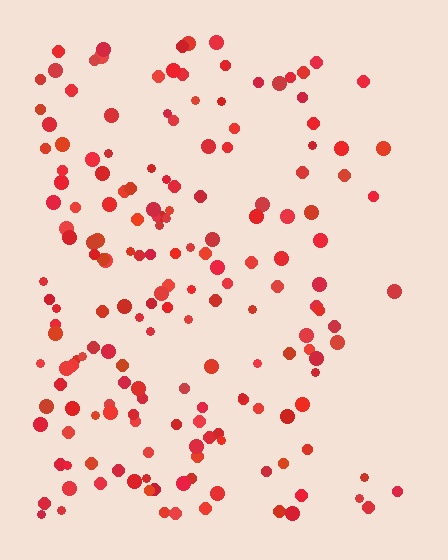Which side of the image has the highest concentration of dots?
The left.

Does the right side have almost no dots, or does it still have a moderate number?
Still a moderate number, just noticeably fewer than the left.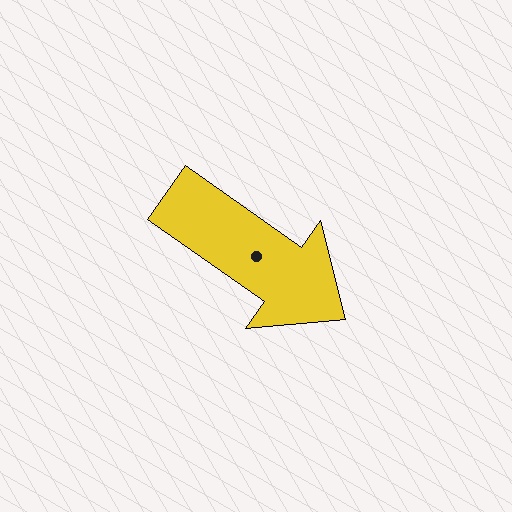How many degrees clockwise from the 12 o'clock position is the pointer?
Approximately 125 degrees.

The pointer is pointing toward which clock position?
Roughly 4 o'clock.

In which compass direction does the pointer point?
Southeast.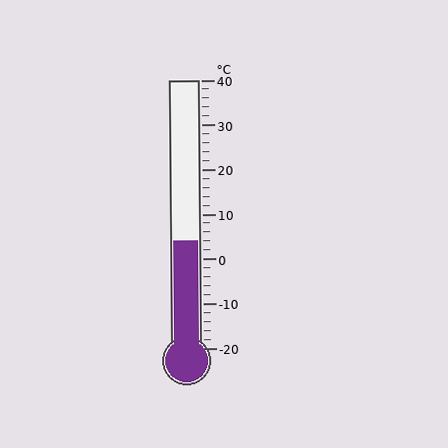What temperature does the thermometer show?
The thermometer shows approximately 4°C.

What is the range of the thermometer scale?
The thermometer scale ranges from -20°C to 40°C.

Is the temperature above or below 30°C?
The temperature is below 30°C.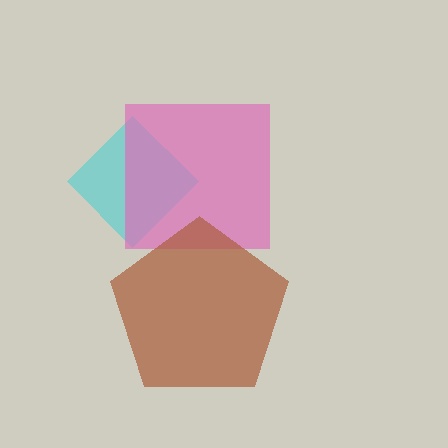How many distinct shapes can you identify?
There are 3 distinct shapes: a cyan diamond, a pink square, a brown pentagon.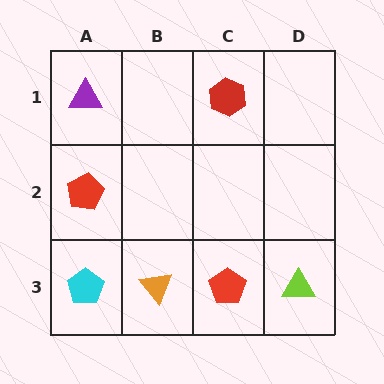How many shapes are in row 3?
4 shapes.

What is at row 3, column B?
An orange triangle.